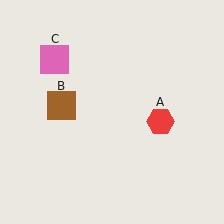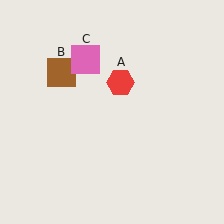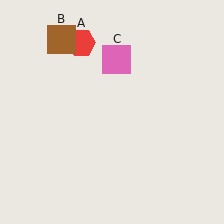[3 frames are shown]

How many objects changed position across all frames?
3 objects changed position: red hexagon (object A), brown square (object B), pink square (object C).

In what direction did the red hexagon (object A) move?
The red hexagon (object A) moved up and to the left.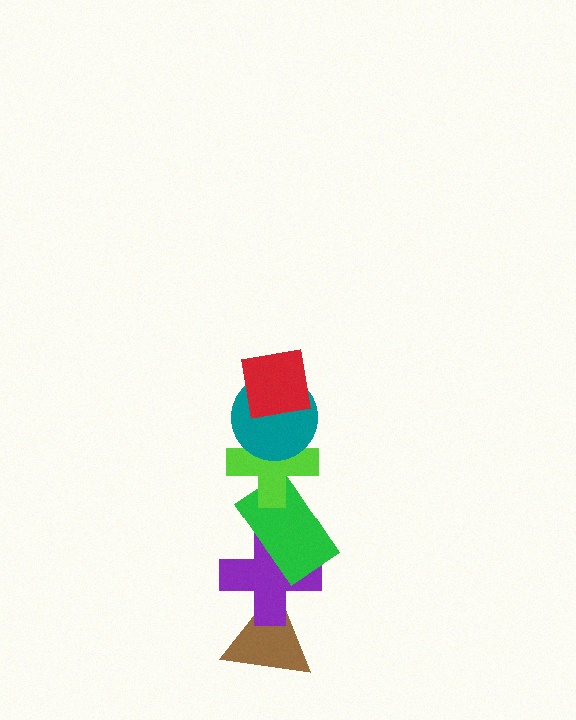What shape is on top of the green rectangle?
The lime cross is on top of the green rectangle.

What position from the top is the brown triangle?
The brown triangle is 6th from the top.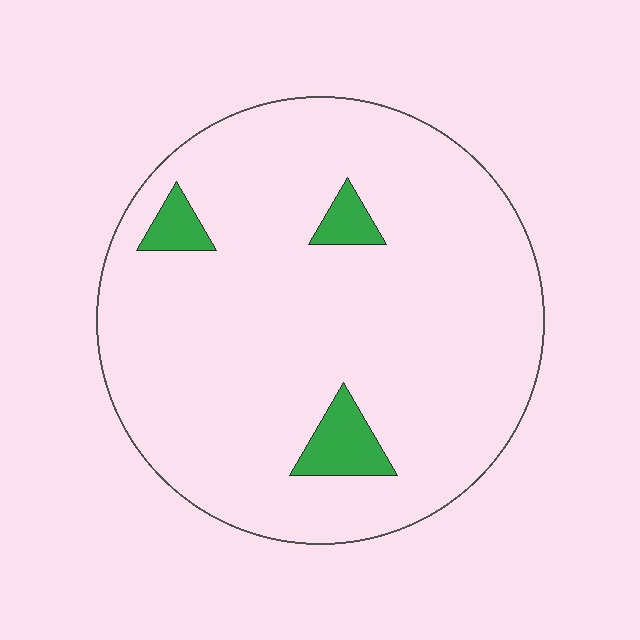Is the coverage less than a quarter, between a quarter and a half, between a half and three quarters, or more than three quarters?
Less than a quarter.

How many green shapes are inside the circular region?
3.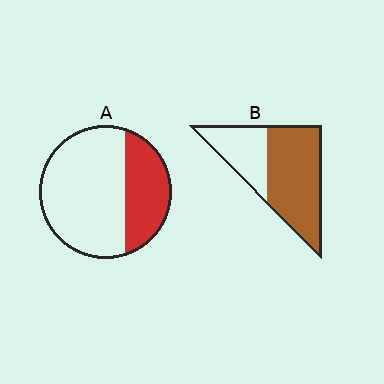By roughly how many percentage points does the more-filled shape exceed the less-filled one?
By roughly 35 percentage points (B over A).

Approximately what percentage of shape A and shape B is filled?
A is approximately 30% and B is approximately 65%.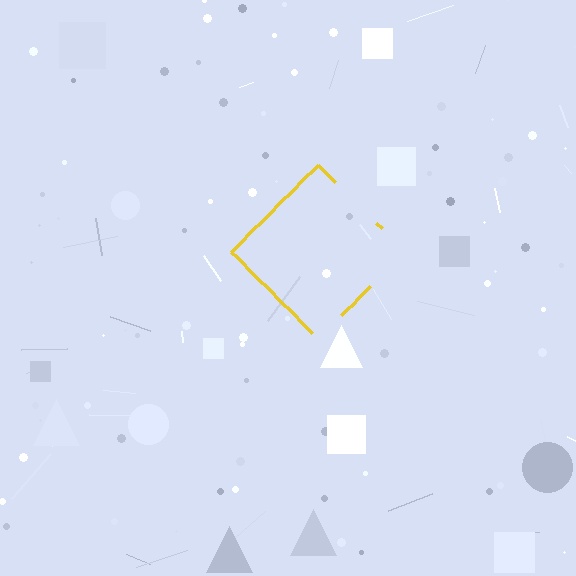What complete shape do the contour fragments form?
The contour fragments form a diamond.